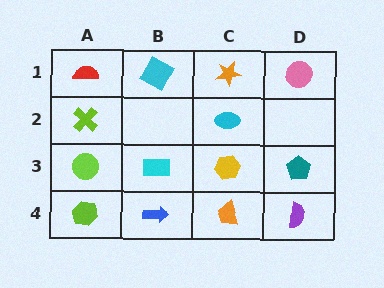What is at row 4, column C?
An orange trapezoid.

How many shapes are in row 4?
4 shapes.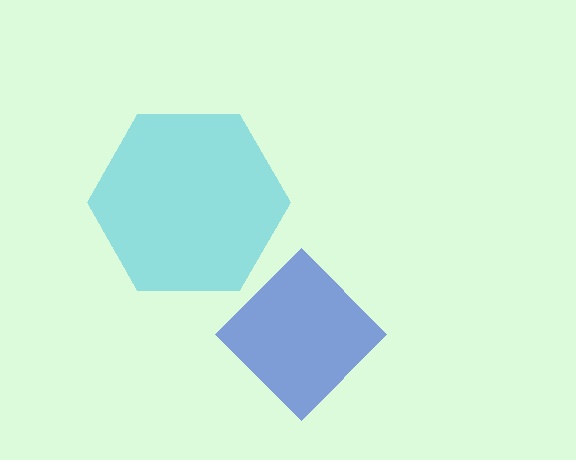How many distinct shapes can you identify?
There are 2 distinct shapes: a cyan hexagon, a blue diamond.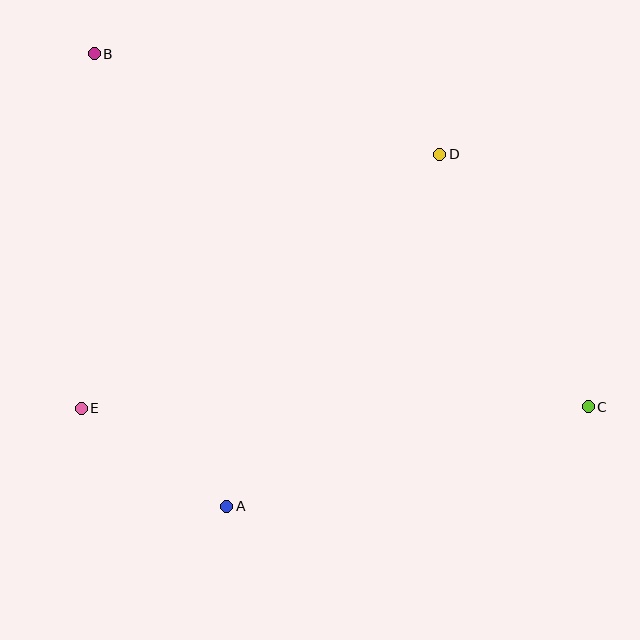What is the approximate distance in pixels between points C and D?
The distance between C and D is approximately 293 pixels.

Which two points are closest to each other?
Points A and E are closest to each other.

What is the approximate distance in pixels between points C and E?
The distance between C and E is approximately 507 pixels.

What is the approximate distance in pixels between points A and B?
The distance between A and B is approximately 471 pixels.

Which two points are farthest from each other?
Points B and C are farthest from each other.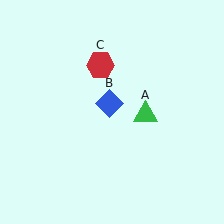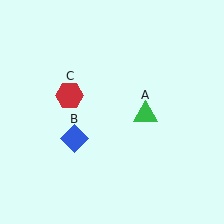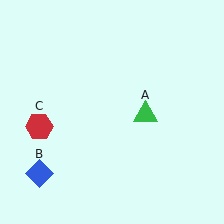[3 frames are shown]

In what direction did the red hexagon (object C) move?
The red hexagon (object C) moved down and to the left.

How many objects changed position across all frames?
2 objects changed position: blue diamond (object B), red hexagon (object C).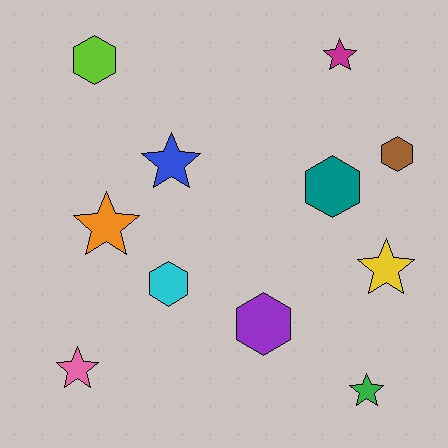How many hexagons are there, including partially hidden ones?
There are 5 hexagons.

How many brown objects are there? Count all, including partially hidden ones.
There is 1 brown object.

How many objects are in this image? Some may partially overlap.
There are 11 objects.